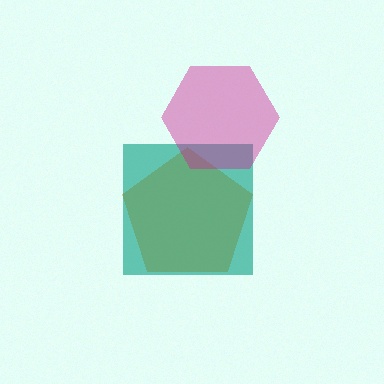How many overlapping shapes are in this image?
There are 3 overlapping shapes in the image.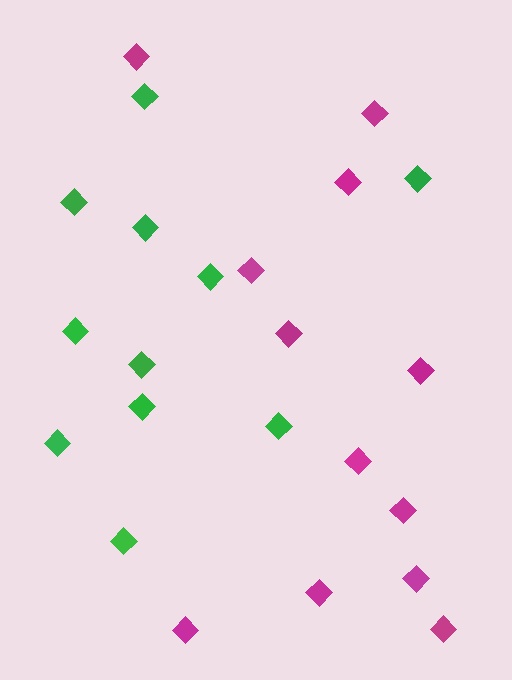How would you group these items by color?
There are 2 groups: one group of green diamonds (11) and one group of magenta diamonds (12).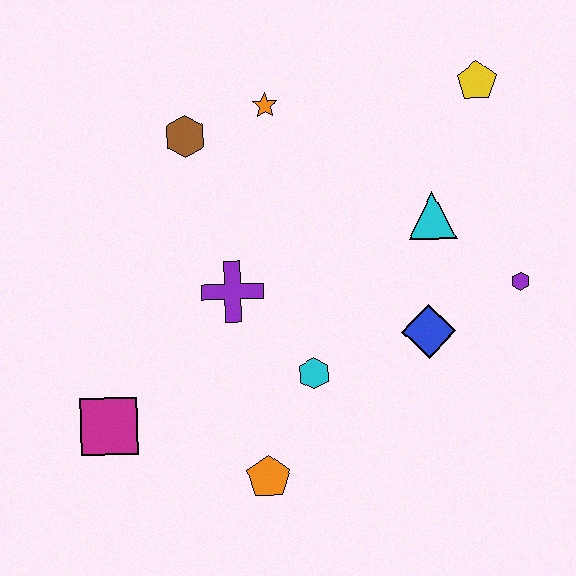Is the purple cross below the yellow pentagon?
Yes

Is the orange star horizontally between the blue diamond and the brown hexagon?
Yes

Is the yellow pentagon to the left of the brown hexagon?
No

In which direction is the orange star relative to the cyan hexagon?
The orange star is above the cyan hexagon.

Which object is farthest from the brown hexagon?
The purple hexagon is farthest from the brown hexagon.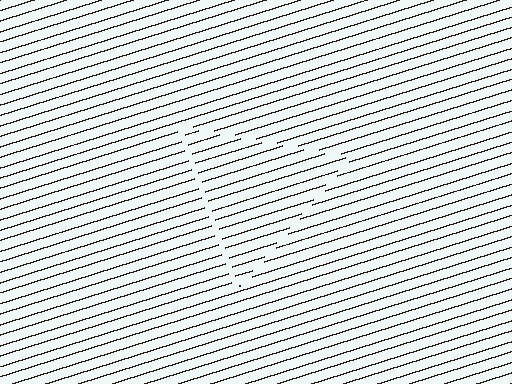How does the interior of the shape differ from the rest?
The interior of the shape contains the same grating, shifted by half a period — the contour is defined by the phase discontinuity where line-ends from the inner and outer gratings abut.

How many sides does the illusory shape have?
3 sides — the line-ends trace a triangle.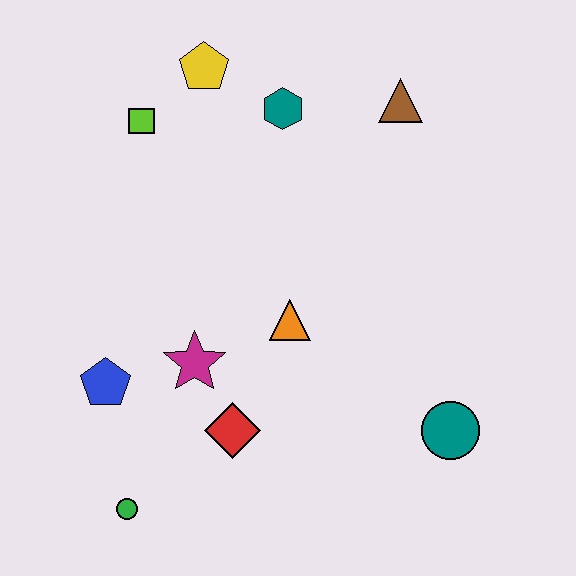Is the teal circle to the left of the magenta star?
No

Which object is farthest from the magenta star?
The brown triangle is farthest from the magenta star.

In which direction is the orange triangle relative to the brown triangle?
The orange triangle is below the brown triangle.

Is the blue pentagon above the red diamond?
Yes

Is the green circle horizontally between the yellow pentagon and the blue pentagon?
Yes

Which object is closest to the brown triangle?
The teal hexagon is closest to the brown triangle.